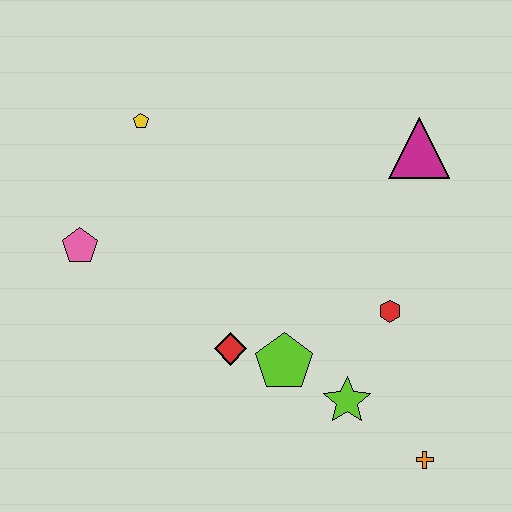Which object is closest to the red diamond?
The lime pentagon is closest to the red diamond.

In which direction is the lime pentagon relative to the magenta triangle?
The lime pentagon is below the magenta triangle.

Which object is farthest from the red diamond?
The magenta triangle is farthest from the red diamond.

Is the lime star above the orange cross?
Yes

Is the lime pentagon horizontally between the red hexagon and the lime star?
No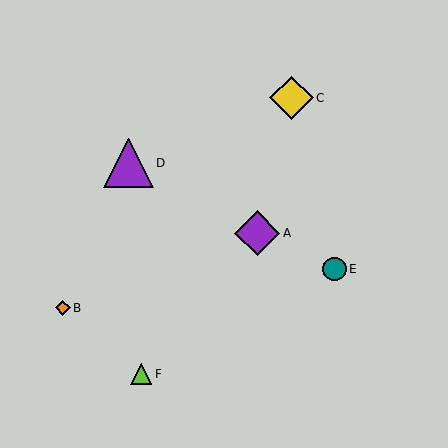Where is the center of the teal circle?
The center of the teal circle is at (334, 269).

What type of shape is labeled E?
Shape E is a teal circle.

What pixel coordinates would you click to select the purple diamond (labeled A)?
Click at (257, 233) to select the purple diamond A.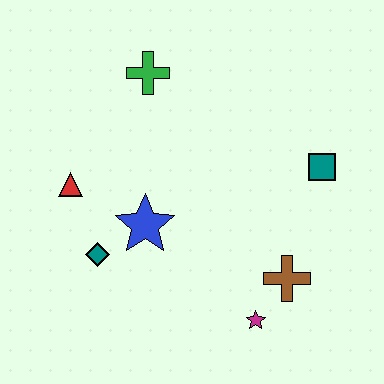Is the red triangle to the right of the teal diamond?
No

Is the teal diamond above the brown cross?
Yes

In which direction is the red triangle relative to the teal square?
The red triangle is to the left of the teal square.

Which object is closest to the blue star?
The teal diamond is closest to the blue star.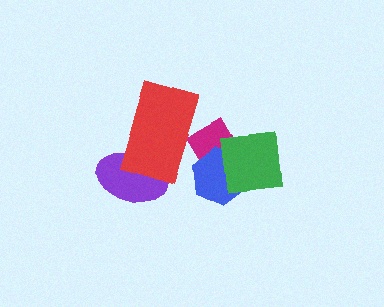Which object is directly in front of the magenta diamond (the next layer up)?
The blue hexagon is directly in front of the magenta diamond.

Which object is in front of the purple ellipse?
The red rectangle is in front of the purple ellipse.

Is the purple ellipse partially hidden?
Yes, it is partially covered by another shape.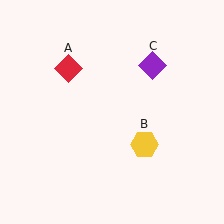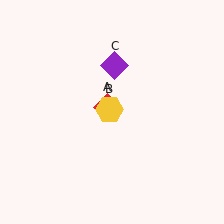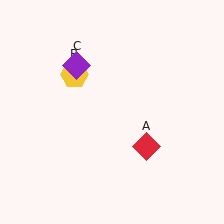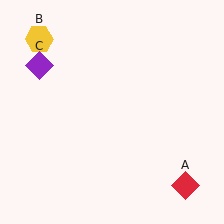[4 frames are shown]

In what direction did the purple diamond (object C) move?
The purple diamond (object C) moved left.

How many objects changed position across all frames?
3 objects changed position: red diamond (object A), yellow hexagon (object B), purple diamond (object C).